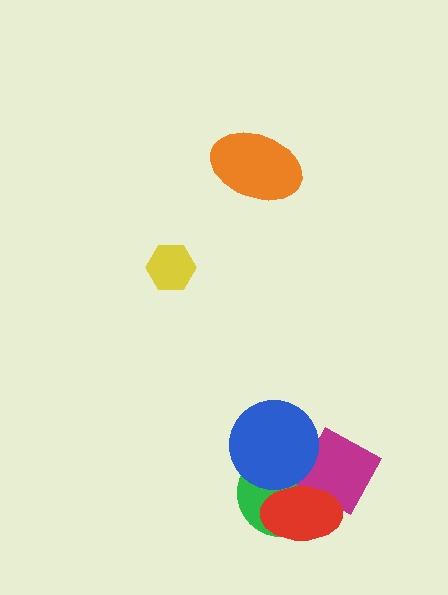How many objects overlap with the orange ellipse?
0 objects overlap with the orange ellipse.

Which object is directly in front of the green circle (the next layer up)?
The magenta diamond is directly in front of the green circle.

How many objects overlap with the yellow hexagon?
0 objects overlap with the yellow hexagon.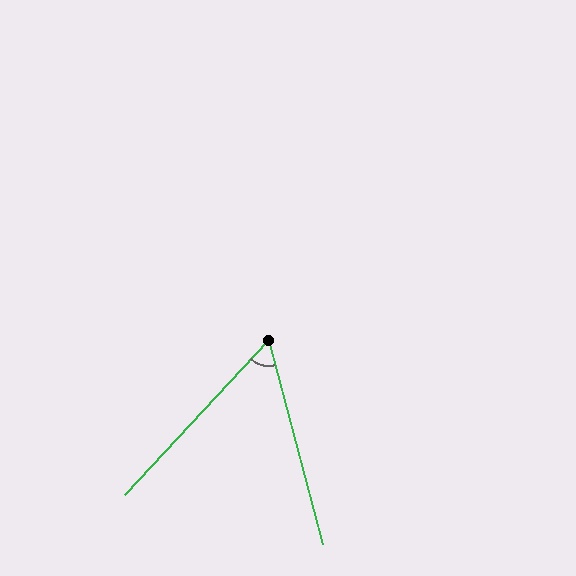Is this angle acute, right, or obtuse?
It is acute.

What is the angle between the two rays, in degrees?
Approximately 58 degrees.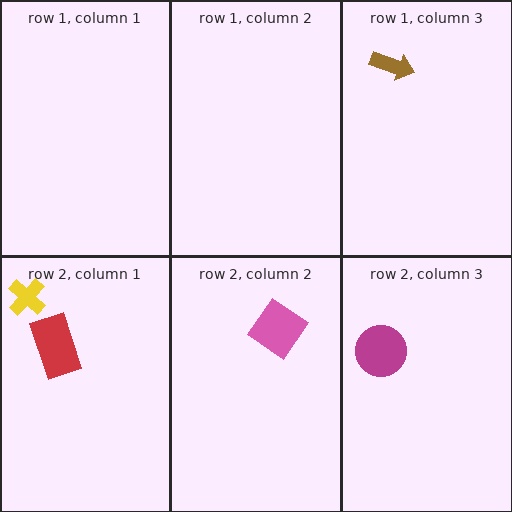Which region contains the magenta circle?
The row 2, column 3 region.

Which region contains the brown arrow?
The row 1, column 3 region.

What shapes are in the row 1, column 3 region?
The brown arrow.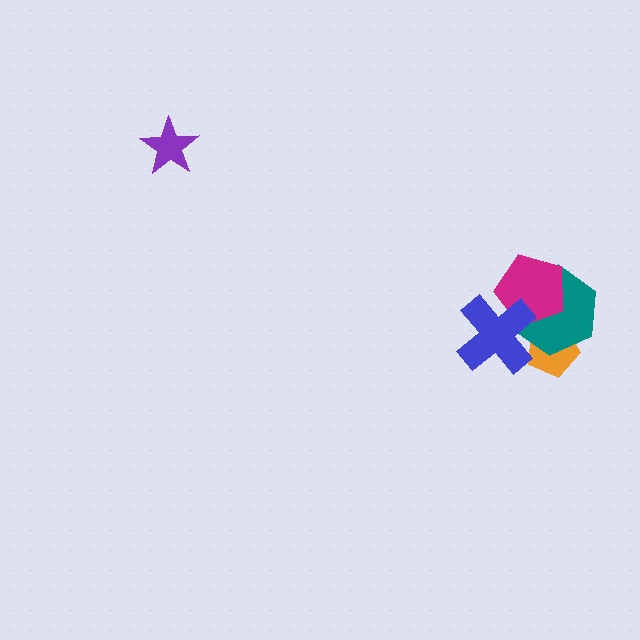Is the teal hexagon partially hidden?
Yes, it is partially covered by another shape.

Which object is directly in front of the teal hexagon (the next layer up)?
The magenta pentagon is directly in front of the teal hexagon.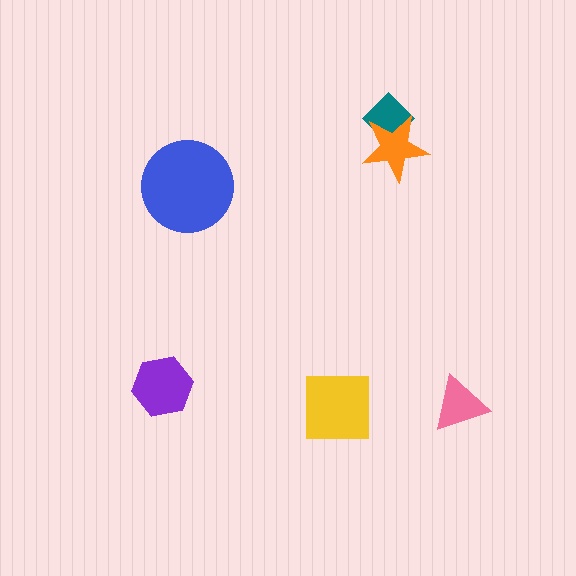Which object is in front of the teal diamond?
The orange star is in front of the teal diamond.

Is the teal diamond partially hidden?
Yes, it is partially covered by another shape.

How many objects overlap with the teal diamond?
1 object overlaps with the teal diamond.